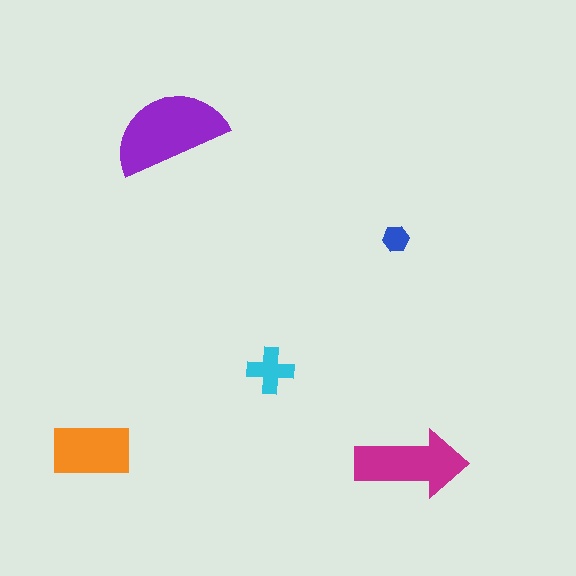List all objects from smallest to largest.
The blue hexagon, the cyan cross, the orange rectangle, the magenta arrow, the purple semicircle.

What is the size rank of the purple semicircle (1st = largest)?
1st.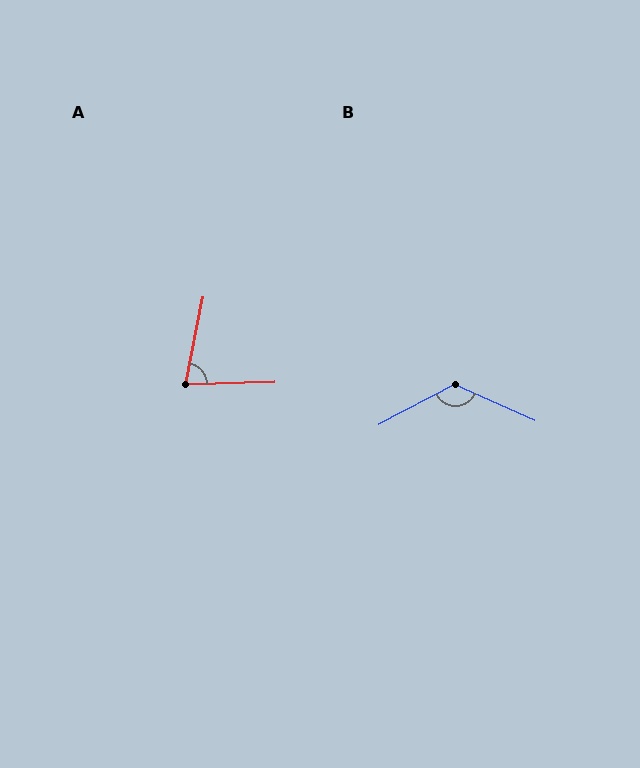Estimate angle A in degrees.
Approximately 77 degrees.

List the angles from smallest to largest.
A (77°), B (128°).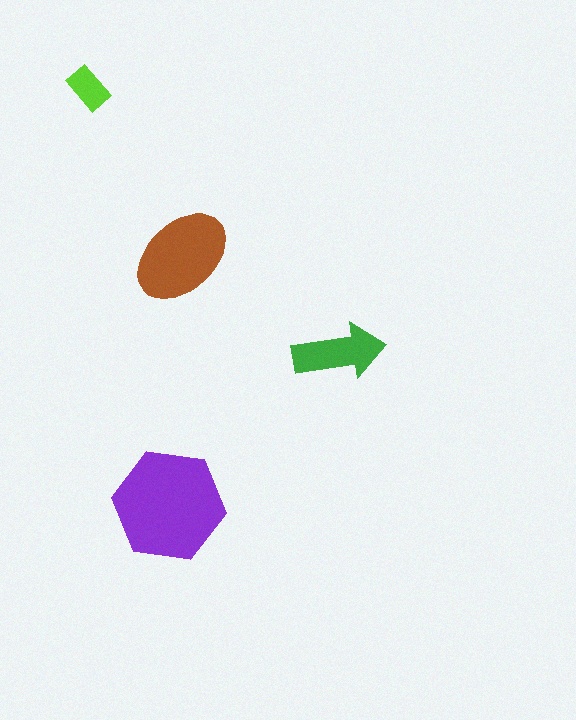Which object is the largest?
The purple hexagon.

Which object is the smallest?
The lime rectangle.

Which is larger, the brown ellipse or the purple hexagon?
The purple hexagon.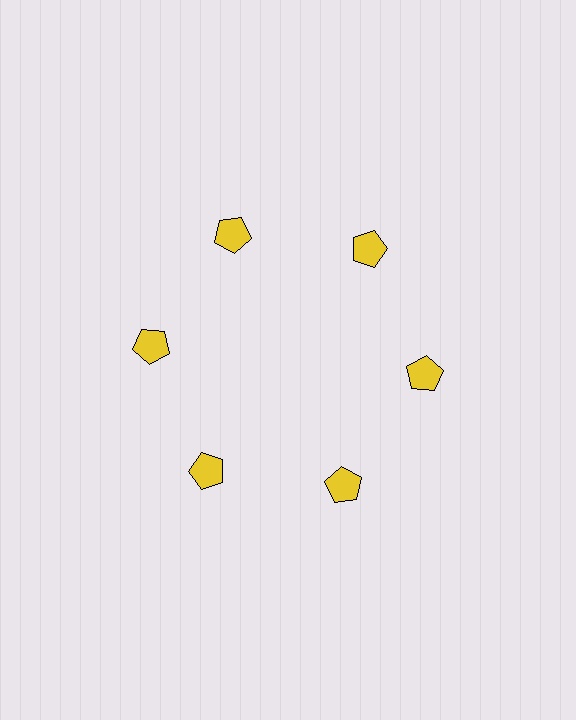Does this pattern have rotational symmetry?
Yes, this pattern has 6-fold rotational symmetry. It looks the same after rotating 60 degrees around the center.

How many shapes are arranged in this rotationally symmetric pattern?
There are 6 shapes, arranged in 6 groups of 1.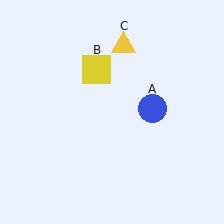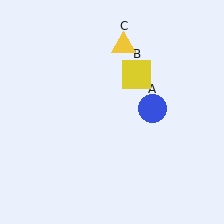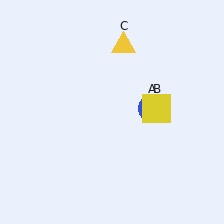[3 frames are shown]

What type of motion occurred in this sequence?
The yellow square (object B) rotated clockwise around the center of the scene.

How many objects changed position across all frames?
1 object changed position: yellow square (object B).